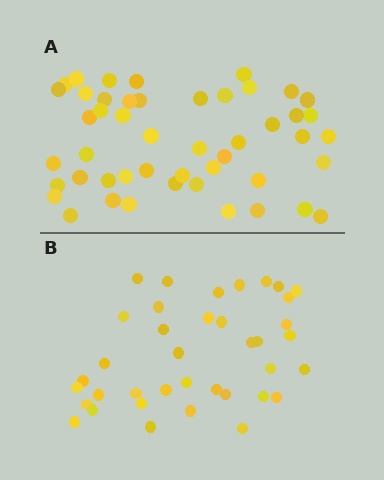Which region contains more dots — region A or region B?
Region A (the top region) has more dots.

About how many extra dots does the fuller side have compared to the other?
Region A has roughly 10 or so more dots than region B.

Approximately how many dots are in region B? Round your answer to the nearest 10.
About 40 dots. (The exact count is 38, which rounds to 40.)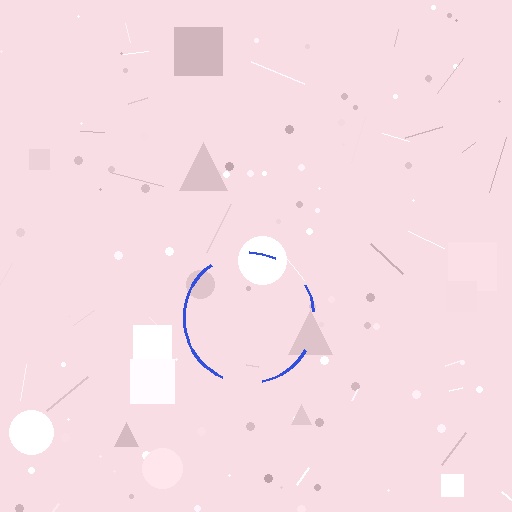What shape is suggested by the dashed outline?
The dashed outline suggests a circle.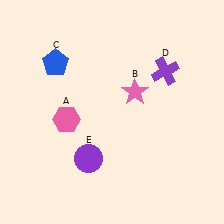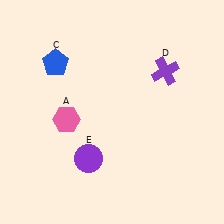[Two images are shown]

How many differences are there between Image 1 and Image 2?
There is 1 difference between the two images.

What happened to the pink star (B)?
The pink star (B) was removed in Image 2. It was in the top-right area of Image 1.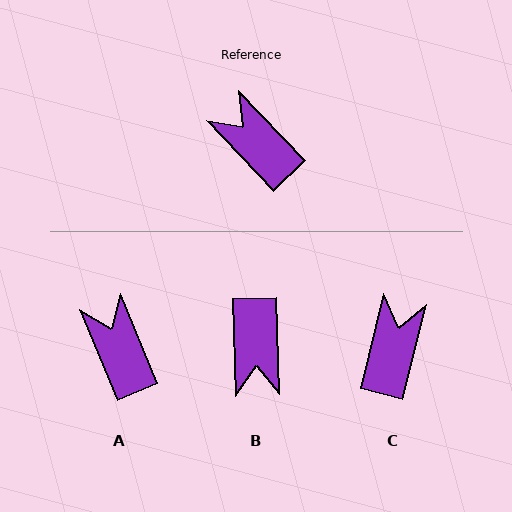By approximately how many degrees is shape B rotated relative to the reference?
Approximately 138 degrees counter-clockwise.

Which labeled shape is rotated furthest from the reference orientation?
B, about 138 degrees away.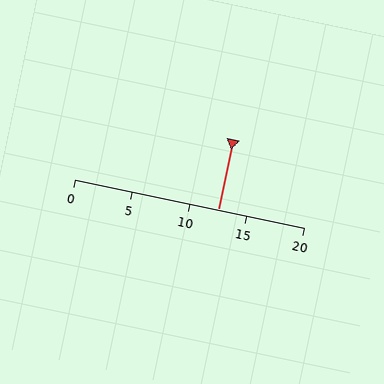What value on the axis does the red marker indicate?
The marker indicates approximately 12.5.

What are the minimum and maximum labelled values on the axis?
The axis runs from 0 to 20.